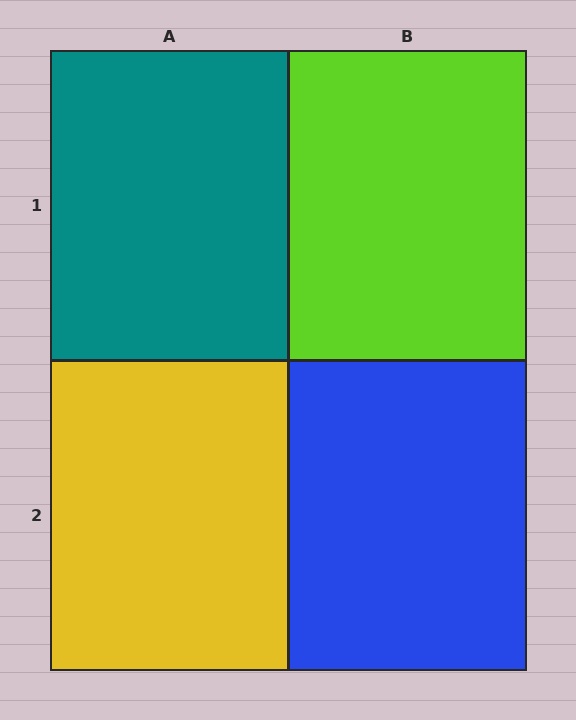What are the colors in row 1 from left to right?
Teal, lime.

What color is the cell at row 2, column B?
Blue.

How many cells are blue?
1 cell is blue.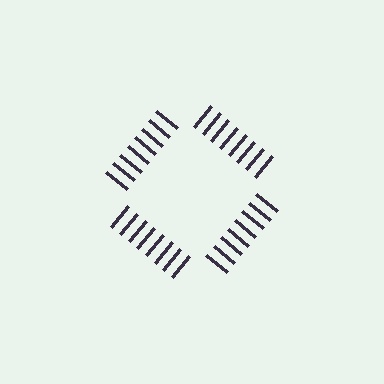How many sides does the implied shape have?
4 sides — the line-ends trace a square.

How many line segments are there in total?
32 — 8 along each of the 4 edges.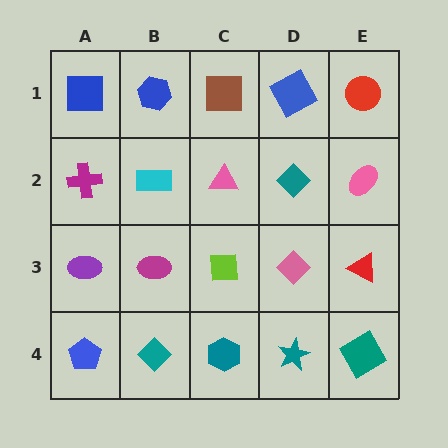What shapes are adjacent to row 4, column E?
A red triangle (row 3, column E), a teal star (row 4, column D).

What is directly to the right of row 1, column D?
A red circle.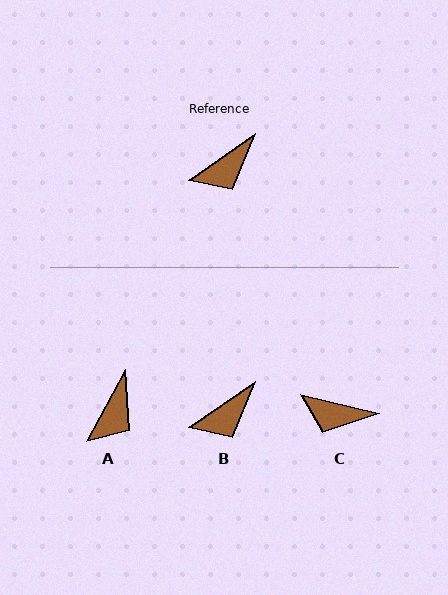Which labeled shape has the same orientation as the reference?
B.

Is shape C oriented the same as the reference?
No, it is off by about 49 degrees.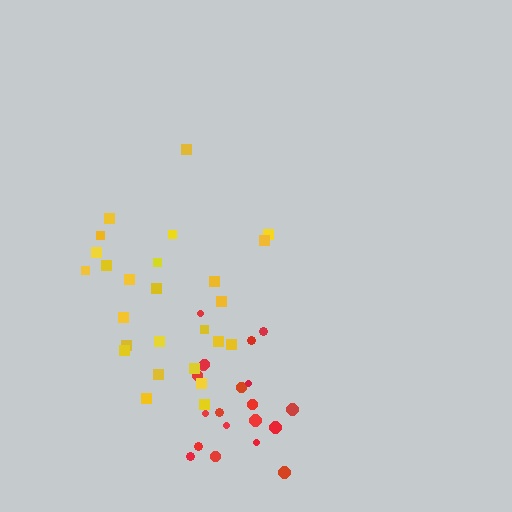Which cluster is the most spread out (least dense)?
Yellow.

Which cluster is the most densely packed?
Red.